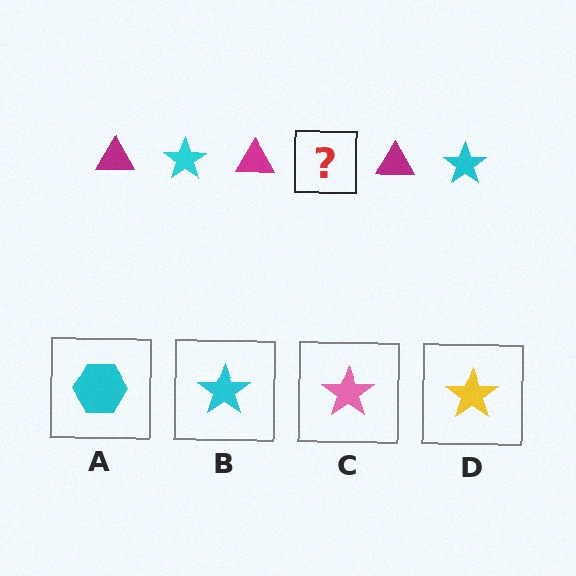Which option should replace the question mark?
Option B.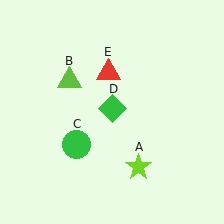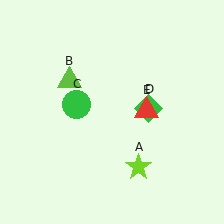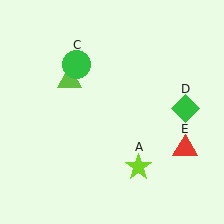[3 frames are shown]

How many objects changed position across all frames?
3 objects changed position: green circle (object C), green diamond (object D), red triangle (object E).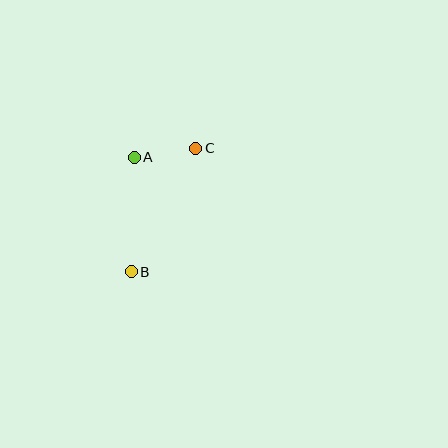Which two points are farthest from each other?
Points B and C are farthest from each other.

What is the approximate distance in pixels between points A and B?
The distance between A and B is approximately 114 pixels.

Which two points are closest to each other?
Points A and C are closest to each other.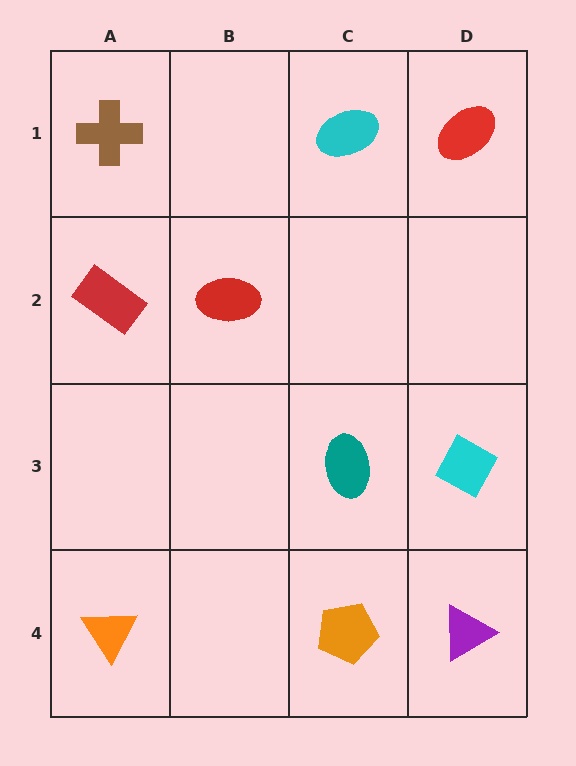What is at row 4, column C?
An orange pentagon.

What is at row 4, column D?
A purple triangle.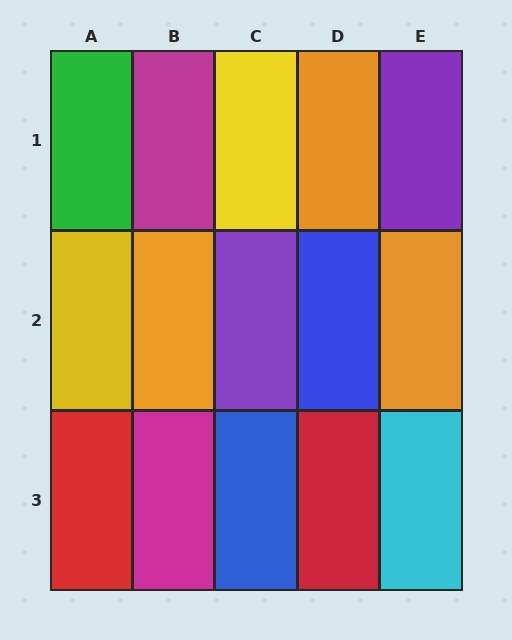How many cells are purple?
2 cells are purple.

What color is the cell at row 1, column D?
Orange.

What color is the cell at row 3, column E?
Cyan.